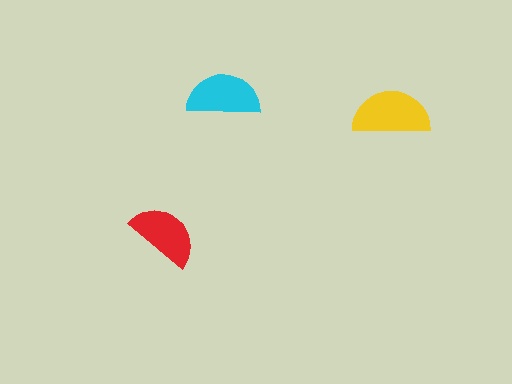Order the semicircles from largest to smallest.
the yellow one, the cyan one, the red one.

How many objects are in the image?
There are 3 objects in the image.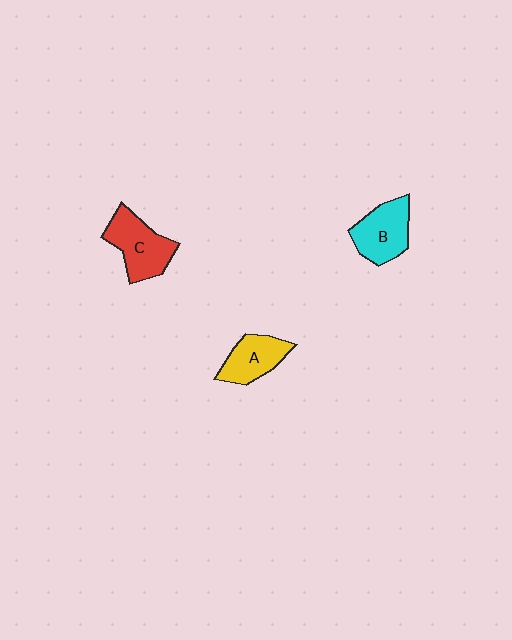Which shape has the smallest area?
Shape A (yellow).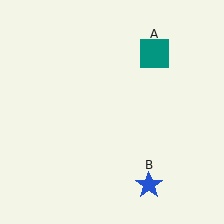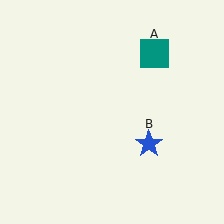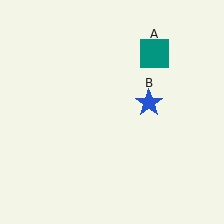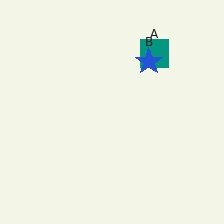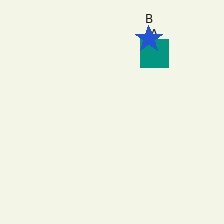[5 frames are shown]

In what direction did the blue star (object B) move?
The blue star (object B) moved up.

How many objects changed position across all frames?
1 object changed position: blue star (object B).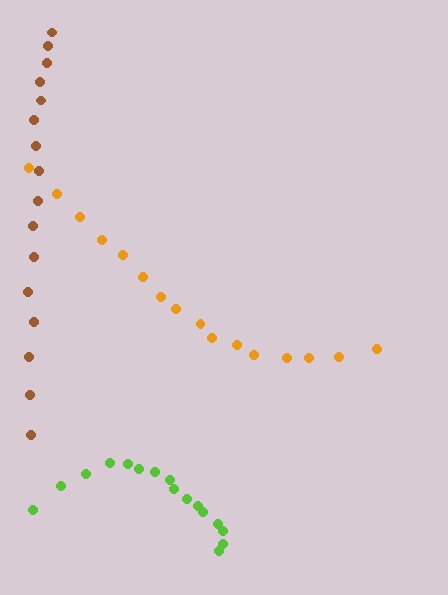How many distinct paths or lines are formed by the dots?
There are 3 distinct paths.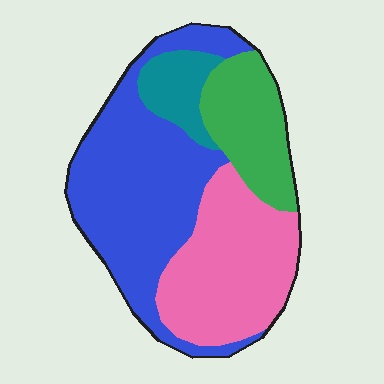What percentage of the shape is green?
Green takes up about one sixth (1/6) of the shape.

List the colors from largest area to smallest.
From largest to smallest: blue, pink, green, teal.